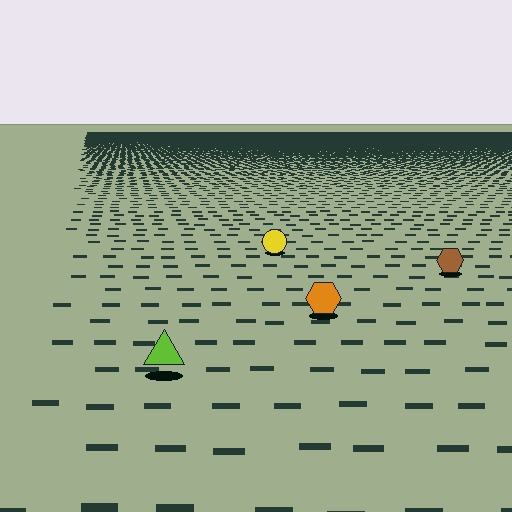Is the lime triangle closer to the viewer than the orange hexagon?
Yes. The lime triangle is closer — you can tell from the texture gradient: the ground texture is coarser near it.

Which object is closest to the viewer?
The lime triangle is closest. The texture marks near it are larger and more spread out.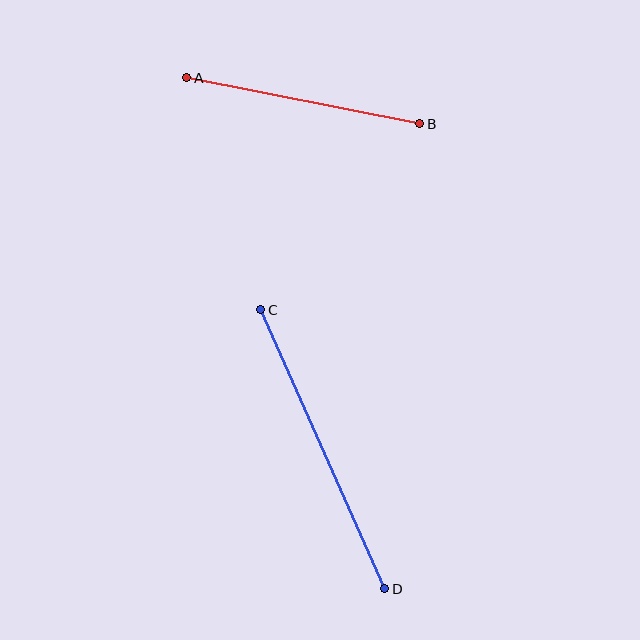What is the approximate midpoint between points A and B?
The midpoint is at approximately (303, 101) pixels.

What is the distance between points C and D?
The distance is approximately 306 pixels.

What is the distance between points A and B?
The distance is approximately 238 pixels.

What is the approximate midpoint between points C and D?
The midpoint is at approximately (323, 449) pixels.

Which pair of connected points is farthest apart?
Points C and D are farthest apart.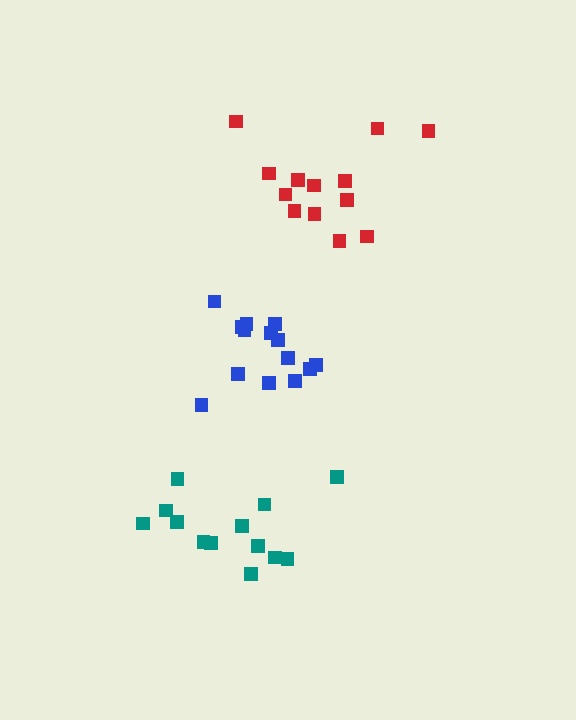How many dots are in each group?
Group 1: 14 dots, Group 2: 14 dots, Group 3: 13 dots (41 total).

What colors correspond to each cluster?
The clusters are colored: teal, blue, red.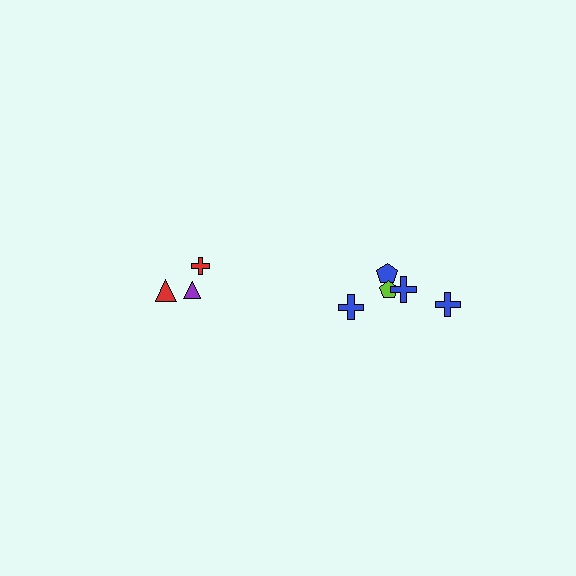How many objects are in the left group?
There are 3 objects.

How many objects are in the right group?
There are 5 objects.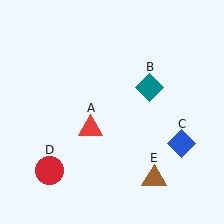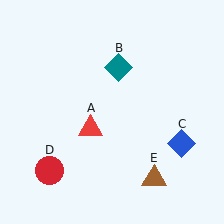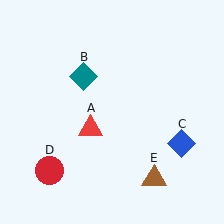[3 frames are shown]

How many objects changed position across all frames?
1 object changed position: teal diamond (object B).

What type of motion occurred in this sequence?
The teal diamond (object B) rotated counterclockwise around the center of the scene.